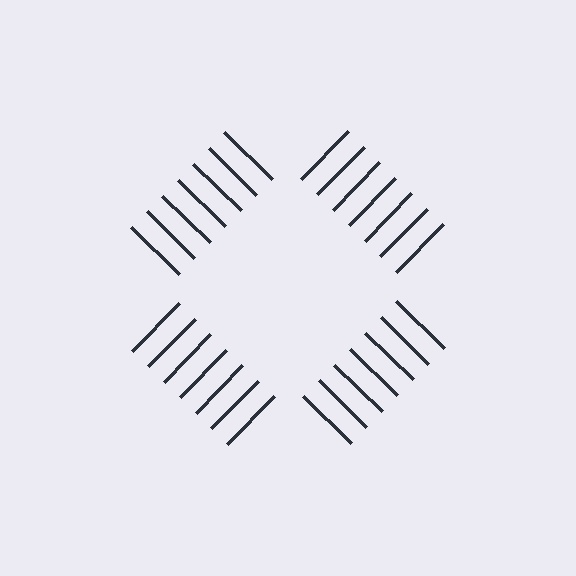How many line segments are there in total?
28 — 7 along each of the 4 edges.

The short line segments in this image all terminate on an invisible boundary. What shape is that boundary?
An illusory square — the line segments terminate on its edges but no continuous stroke is drawn.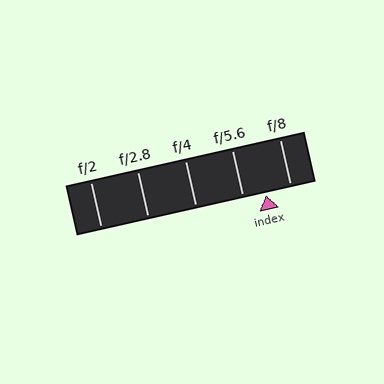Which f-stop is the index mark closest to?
The index mark is closest to f/5.6.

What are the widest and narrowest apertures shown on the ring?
The widest aperture shown is f/2 and the narrowest is f/8.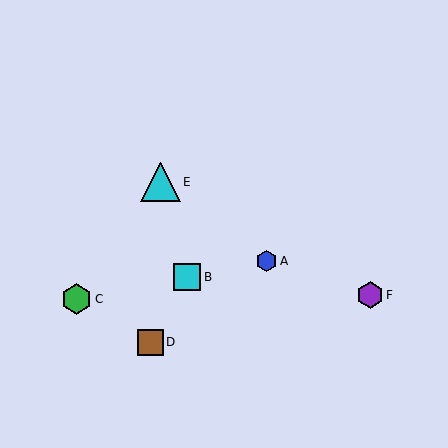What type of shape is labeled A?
Shape A is a blue hexagon.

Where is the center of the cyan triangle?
The center of the cyan triangle is at (161, 182).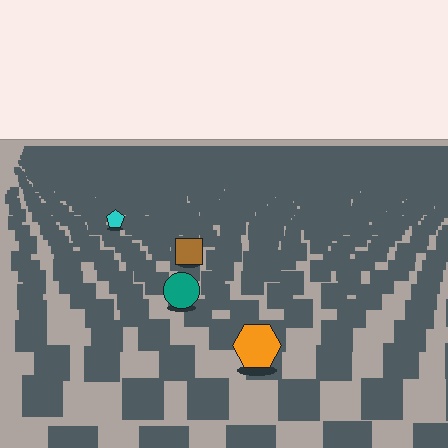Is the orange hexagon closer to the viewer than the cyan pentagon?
Yes. The orange hexagon is closer — you can tell from the texture gradient: the ground texture is coarser near it.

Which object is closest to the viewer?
The orange hexagon is closest. The texture marks near it are larger and more spread out.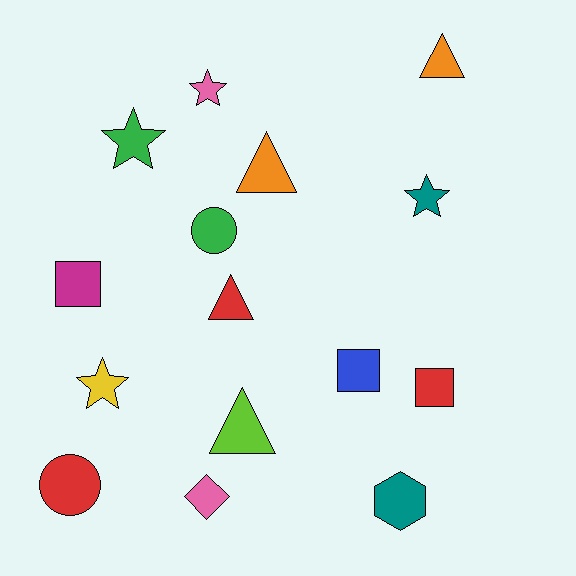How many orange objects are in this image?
There are 2 orange objects.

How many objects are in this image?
There are 15 objects.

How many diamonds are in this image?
There is 1 diamond.